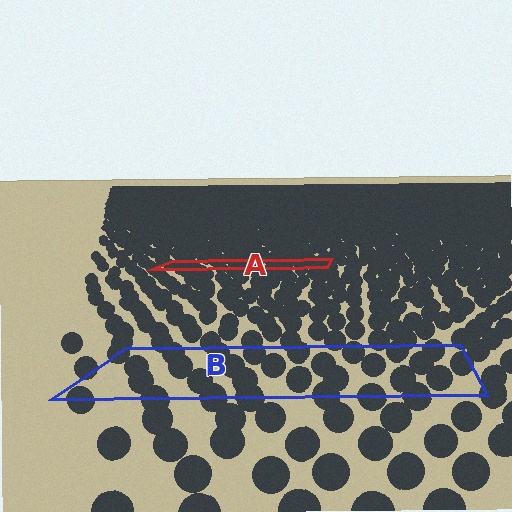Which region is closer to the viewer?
Region B is closer. The texture elements there are larger and more spread out.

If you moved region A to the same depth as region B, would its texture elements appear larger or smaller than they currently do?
They would appear larger. At a closer depth, the same texture elements are projected at a bigger on-screen size.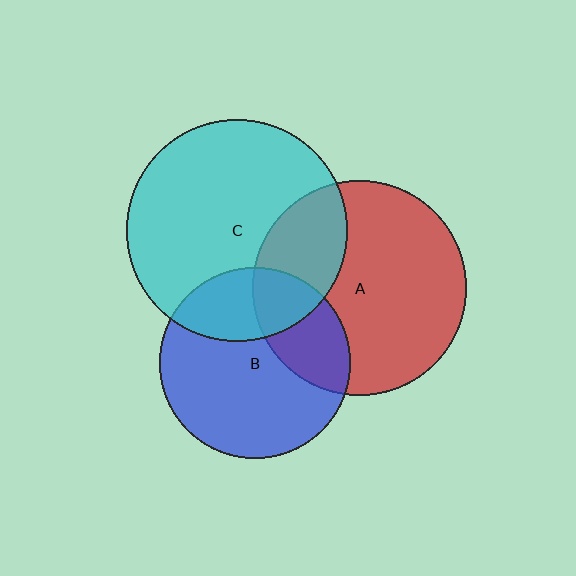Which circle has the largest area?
Circle C (cyan).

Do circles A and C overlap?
Yes.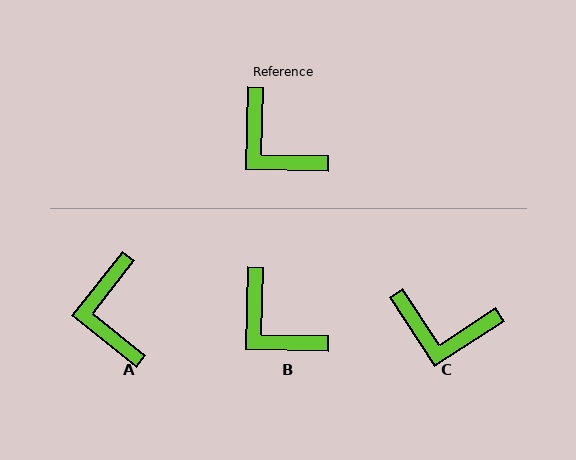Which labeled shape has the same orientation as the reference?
B.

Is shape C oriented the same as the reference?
No, it is off by about 34 degrees.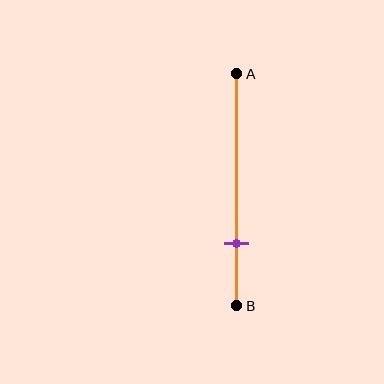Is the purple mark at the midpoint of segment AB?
No, the mark is at about 75% from A, not at the 50% midpoint.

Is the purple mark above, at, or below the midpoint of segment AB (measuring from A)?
The purple mark is below the midpoint of segment AB.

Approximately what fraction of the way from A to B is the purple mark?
The purple mark is approximately 75% of the way from A to B.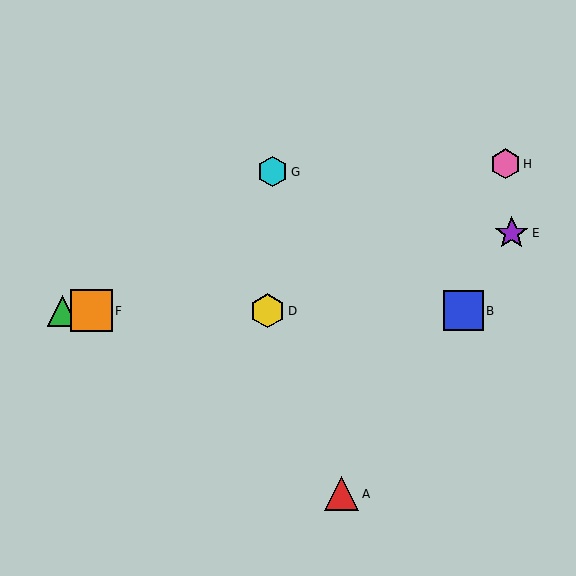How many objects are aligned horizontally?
4 objects (B, C, D, F) are aligned horizontally.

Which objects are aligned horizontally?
Objects B, C, D, F are aligned horizontally.